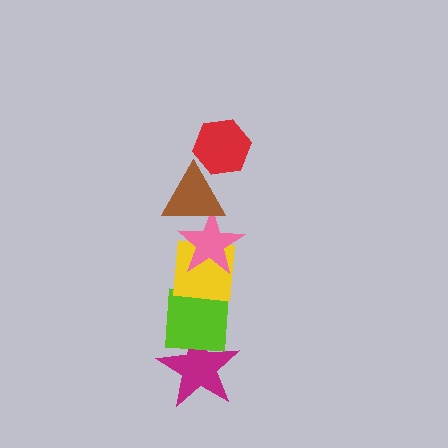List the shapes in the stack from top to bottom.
From top to bottom: the red hexagon, the brown triangle, the pink star, the yellow square, the lime square, the magenta star.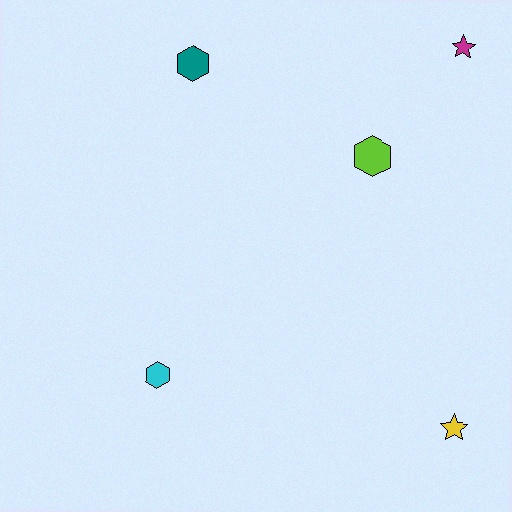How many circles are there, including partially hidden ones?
There are no circles.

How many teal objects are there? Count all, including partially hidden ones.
There is 1 teal object.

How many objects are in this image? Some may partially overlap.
There are 5 objects.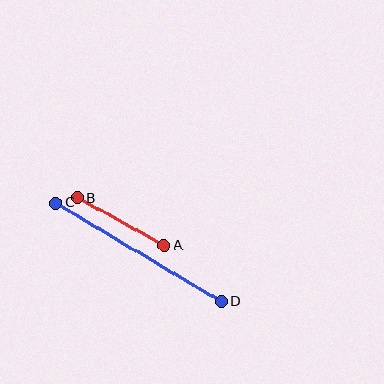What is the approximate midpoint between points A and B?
The midpoint is at approximately (121, 222) pixels.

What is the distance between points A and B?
The distance is approximately 99 pixels.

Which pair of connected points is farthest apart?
Points C and D are farthest apart.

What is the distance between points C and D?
The distance is approximately 192 pixels.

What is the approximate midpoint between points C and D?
The midpoint is at approximately (139, 252) pixels.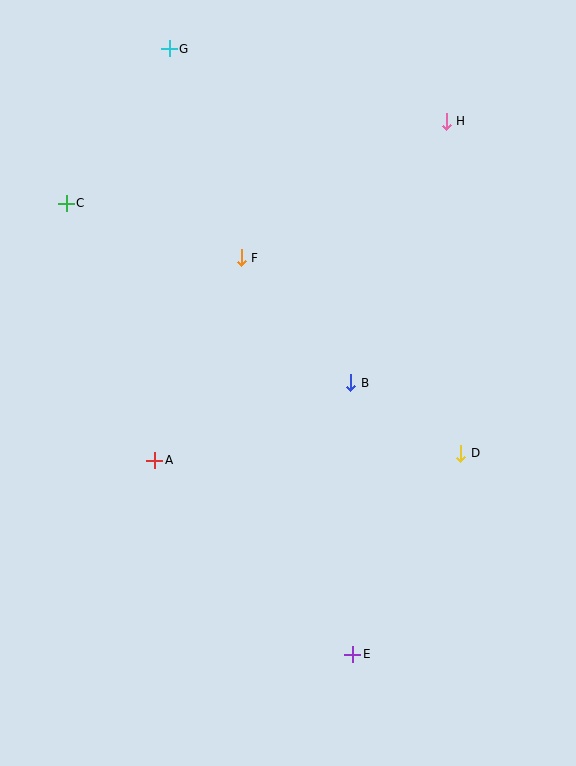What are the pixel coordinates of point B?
Point B is at (351, 383).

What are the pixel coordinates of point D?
Point D is at (461, 453).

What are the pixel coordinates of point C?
Point C is at (66, 203).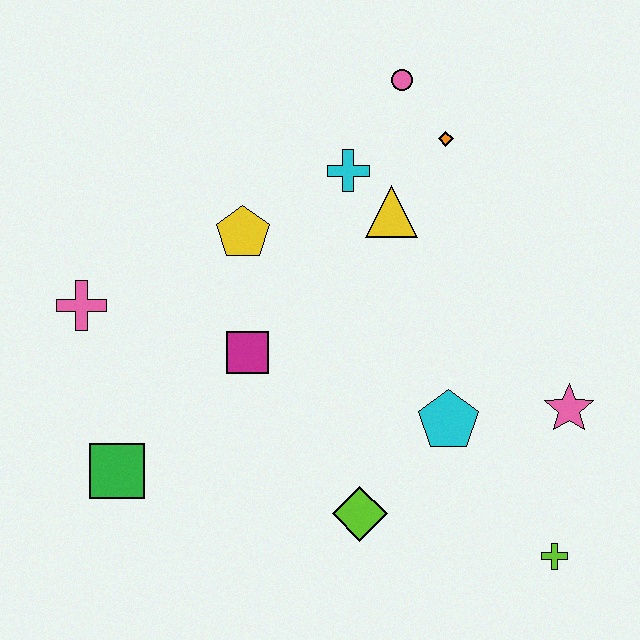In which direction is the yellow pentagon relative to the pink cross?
The yellow pentagon is to the right of the pink cross.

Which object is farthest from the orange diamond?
The green square is farthest from the orange diamond.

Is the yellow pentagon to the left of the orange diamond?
Yes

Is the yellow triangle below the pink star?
No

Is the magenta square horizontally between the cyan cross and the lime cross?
No